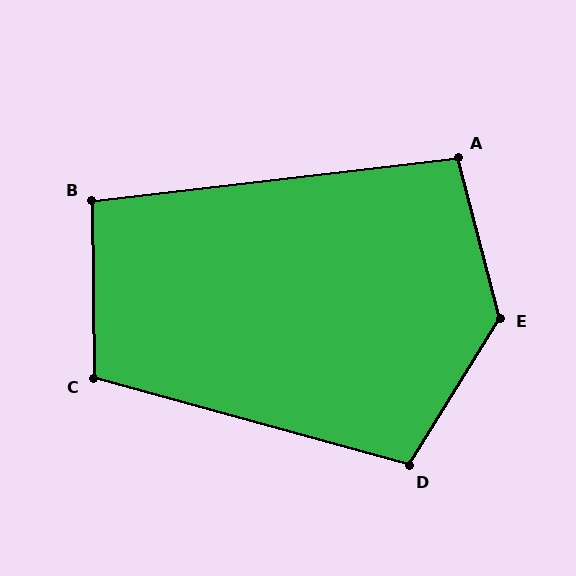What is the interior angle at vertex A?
Approximately 98 degrees (obtuse).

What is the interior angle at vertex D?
Approximately 107 degrees (obtuse).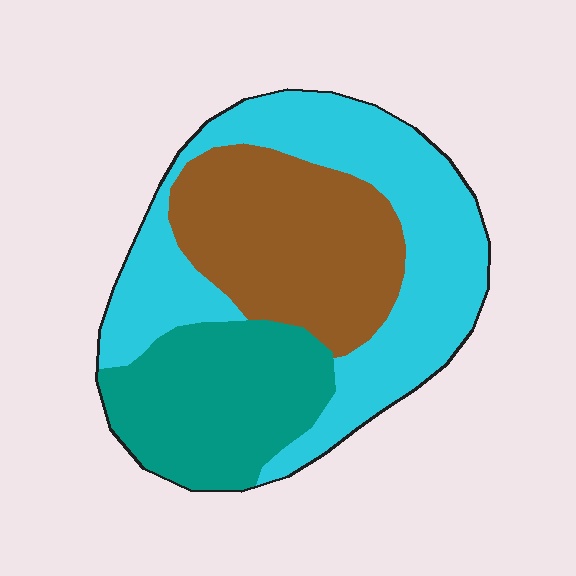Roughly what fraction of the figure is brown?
Brown covers around 30% of the figure.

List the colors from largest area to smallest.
From largest to smallest: cyan, brown, teal.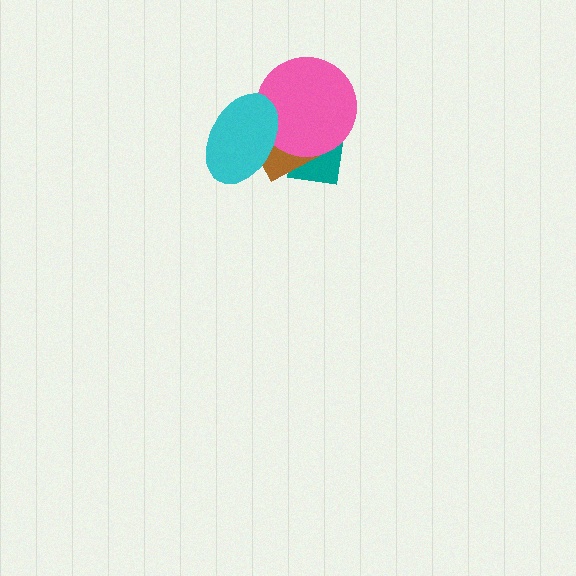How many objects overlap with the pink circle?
3 objects overlap with the pink circle.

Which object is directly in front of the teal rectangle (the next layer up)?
The brown rectangle is directly in front of the teal rectangle.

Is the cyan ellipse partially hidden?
No, no other shape covers it.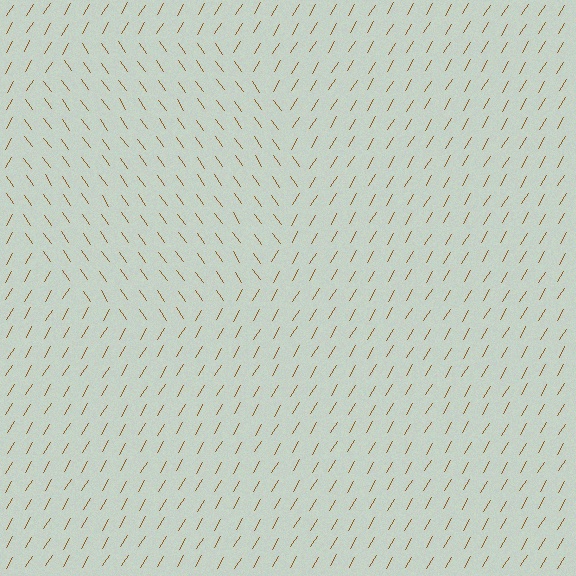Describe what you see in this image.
The image is filled with small brown line segments. A circle region in the image has lines oriented differently from the surrounding lines, creating a visible texture boundary.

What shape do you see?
I see a circle.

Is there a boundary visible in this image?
Yes, there is a texture boundary formed by a change in line orientation.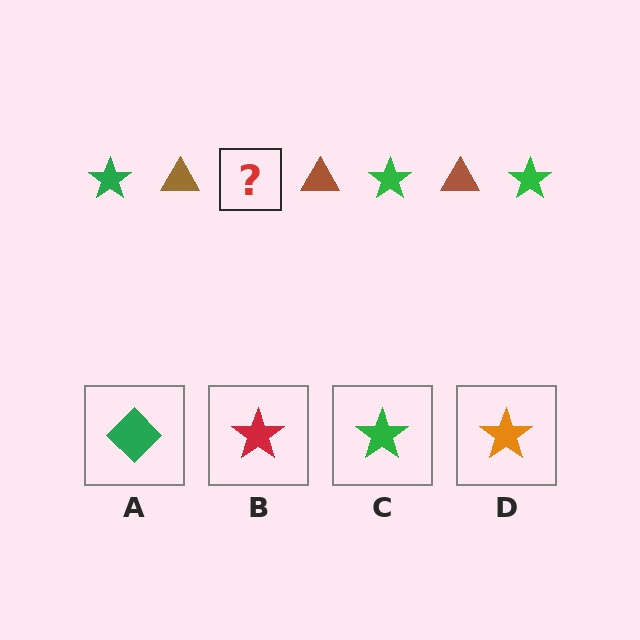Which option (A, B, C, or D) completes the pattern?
C.